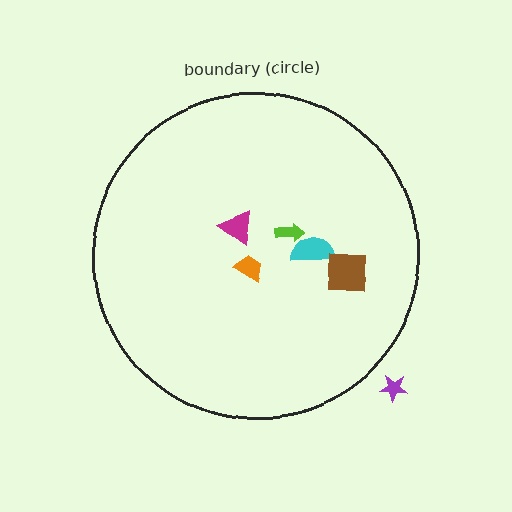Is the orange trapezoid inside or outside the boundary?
Inside.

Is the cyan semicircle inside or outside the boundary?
Inside.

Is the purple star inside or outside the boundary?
Outside.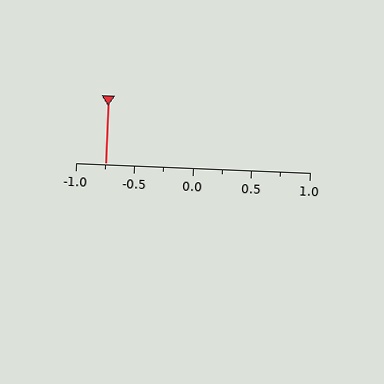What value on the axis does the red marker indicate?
The marker indicates approximately -0.75.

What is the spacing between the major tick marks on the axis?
The major ticks are spaced 0.5 apart.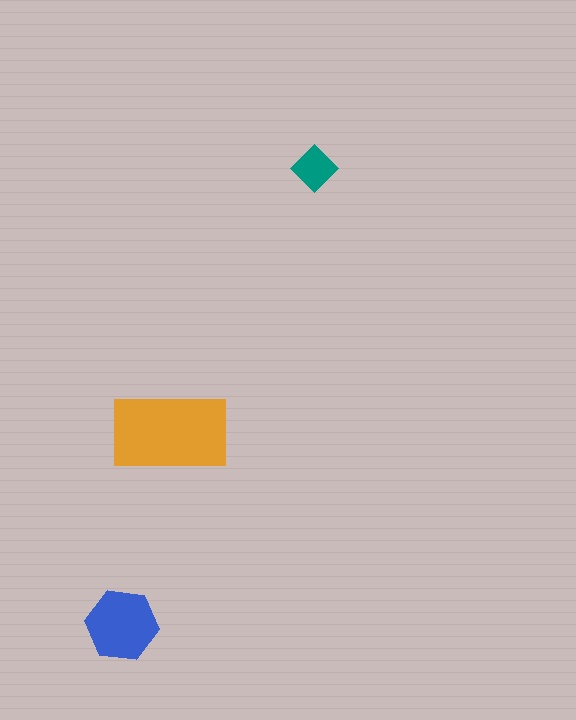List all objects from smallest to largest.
The teal diamond, the blue hexagon, the orange rectangle.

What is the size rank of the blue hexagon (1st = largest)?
2nd.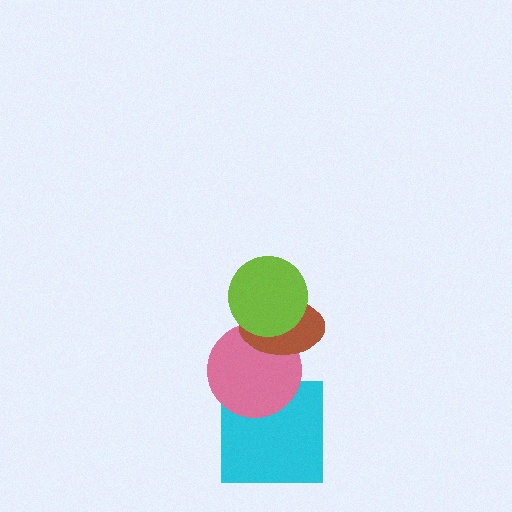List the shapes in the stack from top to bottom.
From top to bottom: the lime circle, the brown ellipse, the pink circle, the cyan square.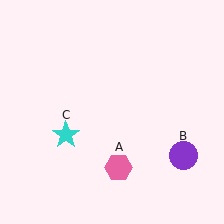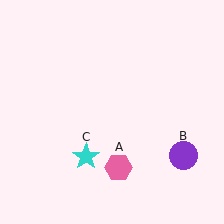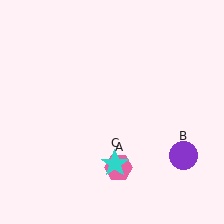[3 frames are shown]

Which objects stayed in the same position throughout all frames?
Pink hexagon (object A) and purple circle (object B) remained stationary.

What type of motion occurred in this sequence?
The cyan star (object C) rotated counterclockwise around the center of the scene.